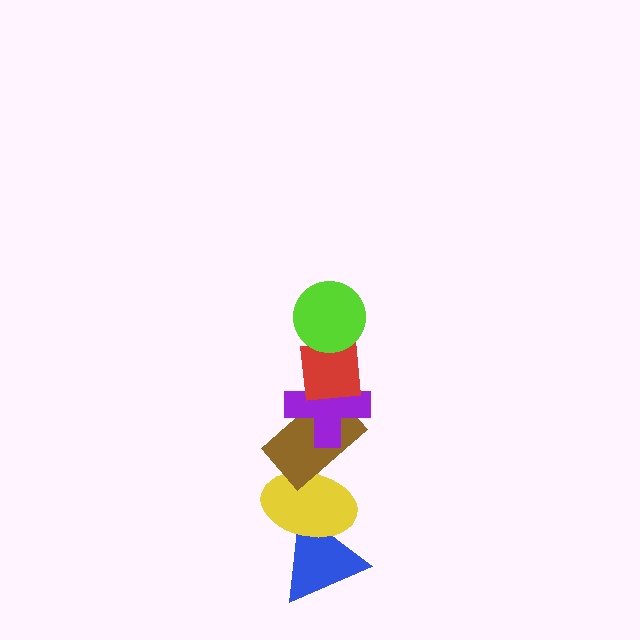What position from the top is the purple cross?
The purple cross is 3rd from the top.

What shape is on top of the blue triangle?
The yellow ellipse is on top of the blue triangle.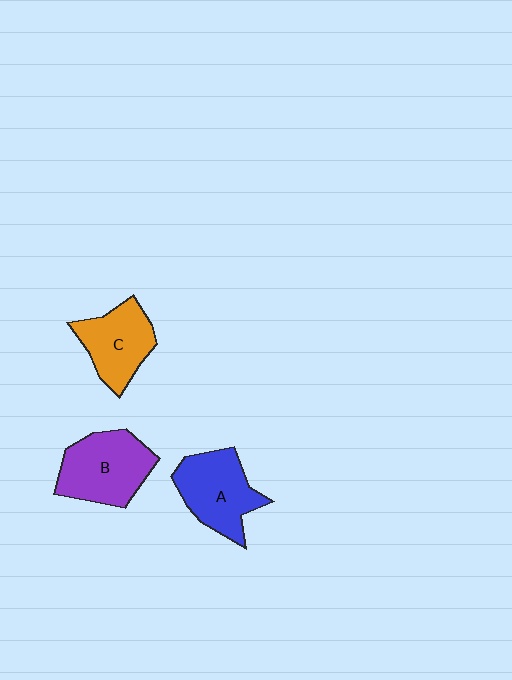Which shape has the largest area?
Shape B (purple).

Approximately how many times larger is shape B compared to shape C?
Approximately 1.2 times.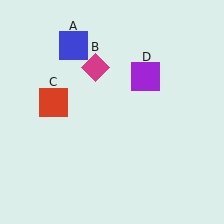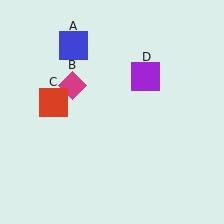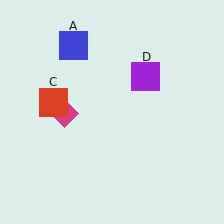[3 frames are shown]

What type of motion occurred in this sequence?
The magenta diamond (object B) rotated counterclockwise around the center of the scene.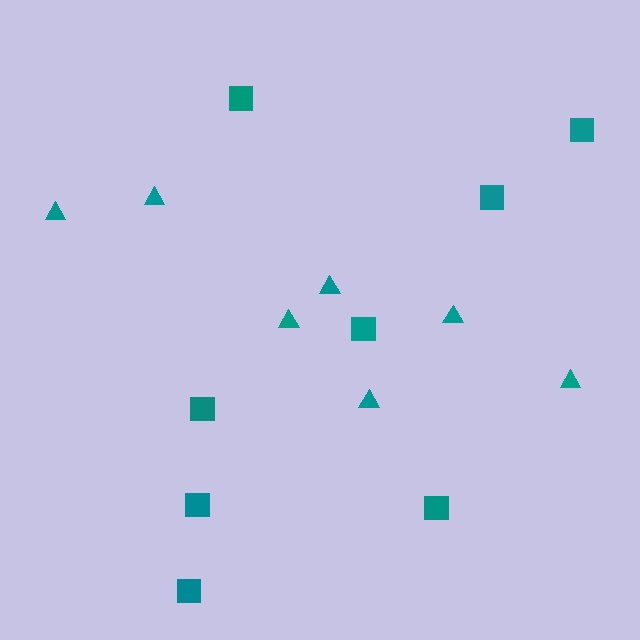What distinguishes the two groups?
There are 2 groups: one group of triangles (7) and one group of squares (8).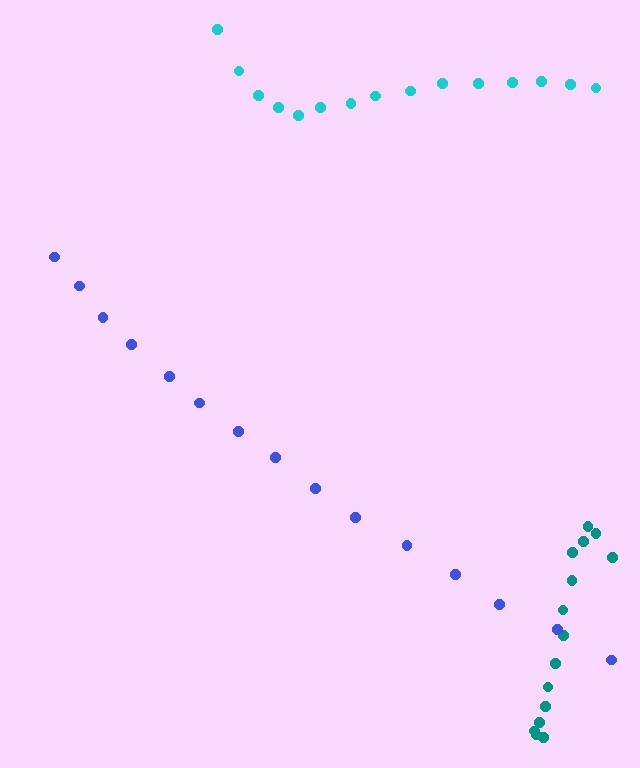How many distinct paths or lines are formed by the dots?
There are 3 distinct paths.